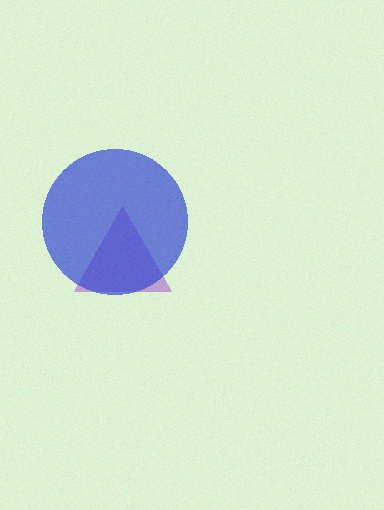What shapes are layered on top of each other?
The layered shapes are: a purple triangle, a blue circle.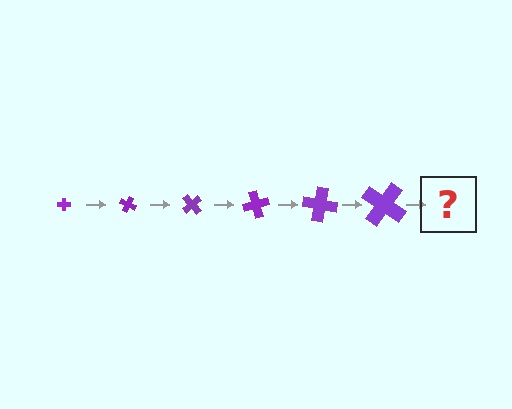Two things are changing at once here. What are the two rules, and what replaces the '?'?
The two rules are that the cross grows larger each step and it rotates 25 degrees each step. The '?' should be a cross, larger than the previous one and rotated 150 degrees from the start.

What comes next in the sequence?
The next element should be a cross, larger than the previous one and rotated 150 degrees from the start.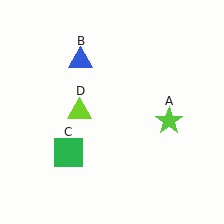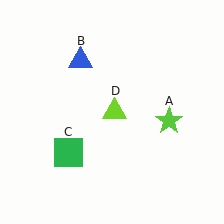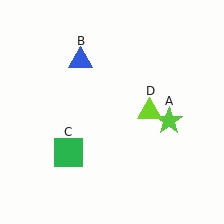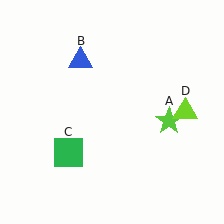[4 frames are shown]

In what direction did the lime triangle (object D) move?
The lime triangle (object D) moved right.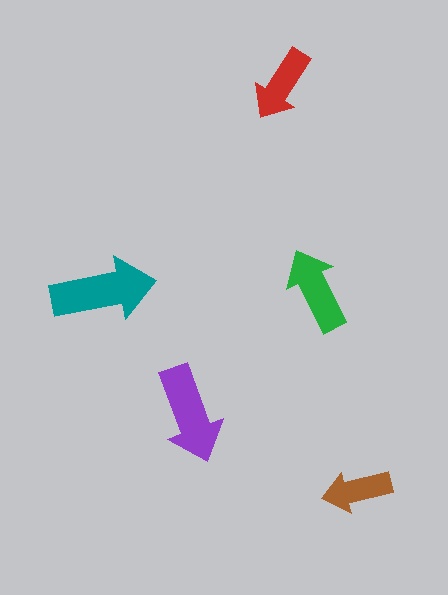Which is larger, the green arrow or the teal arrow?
The teal one.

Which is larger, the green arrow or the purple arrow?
The purple one.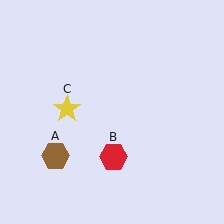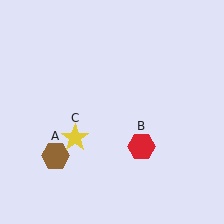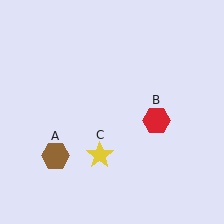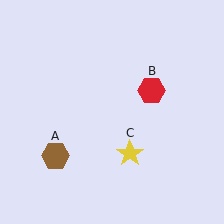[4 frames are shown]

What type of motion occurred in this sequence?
The red hexagon (object B), yellow star (object C) rotated counterclockwise around the center of the scene.